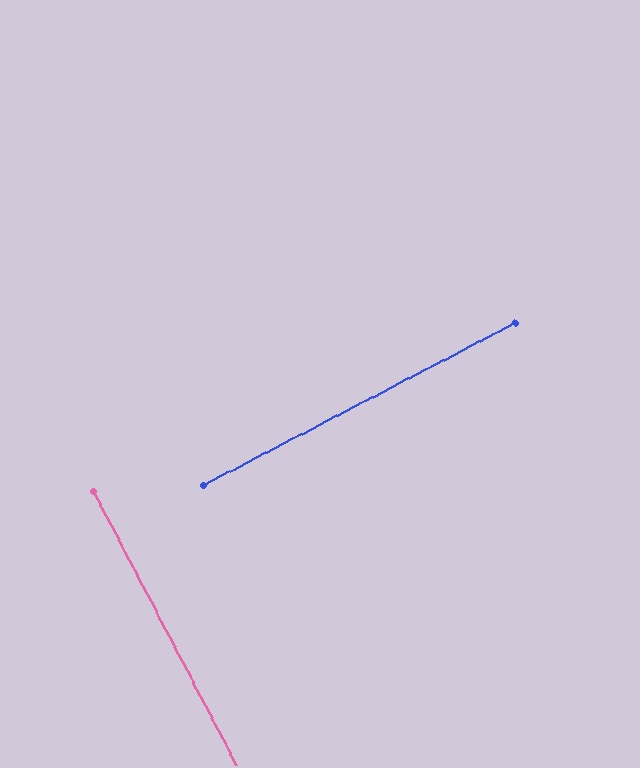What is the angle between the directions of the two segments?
Approximately 90 degrees.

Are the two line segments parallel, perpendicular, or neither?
Perpendicular — they meet at approximately 90°.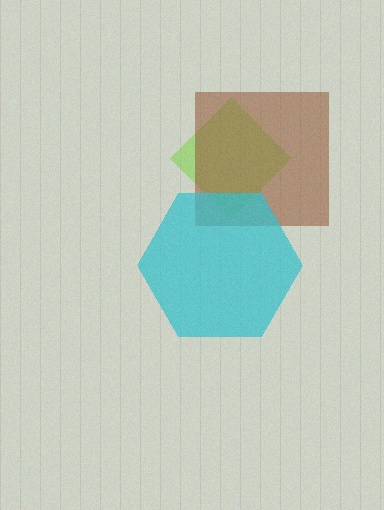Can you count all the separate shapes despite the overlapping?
Yes, there are 3 separate shapes.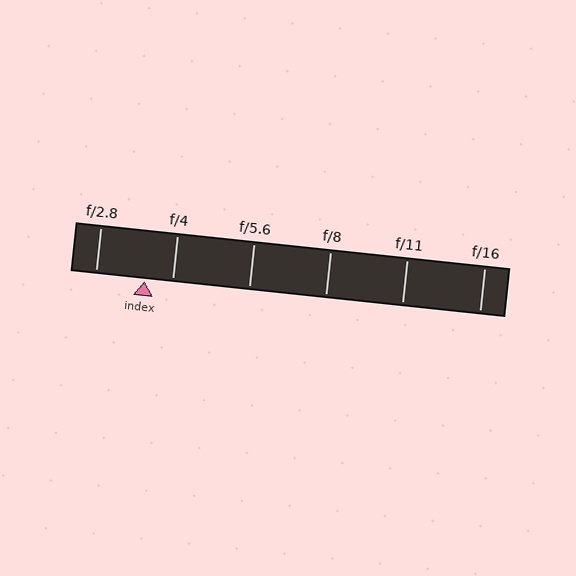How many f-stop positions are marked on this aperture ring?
There are 6 f-stop positions marked.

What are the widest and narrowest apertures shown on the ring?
The widest aperture shown is f/2.8 and the narrowest is f/16.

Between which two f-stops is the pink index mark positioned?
The index mark is between f/2.8 and f/4.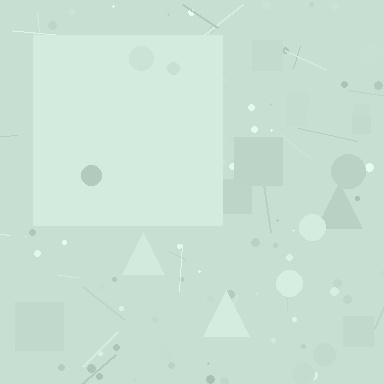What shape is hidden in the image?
A square is hidden in the image.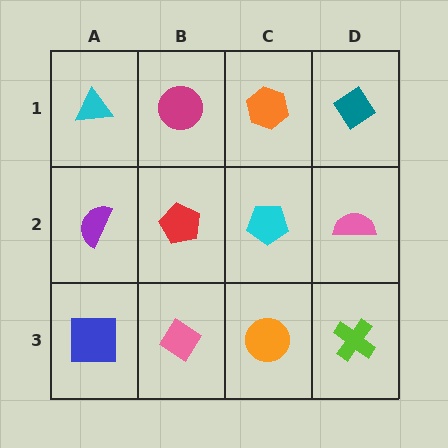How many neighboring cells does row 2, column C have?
4.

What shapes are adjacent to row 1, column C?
A cyan pentagon (row 2, column C), a magenta circle (row 1, column B), a teal diamond (row 1, column D).